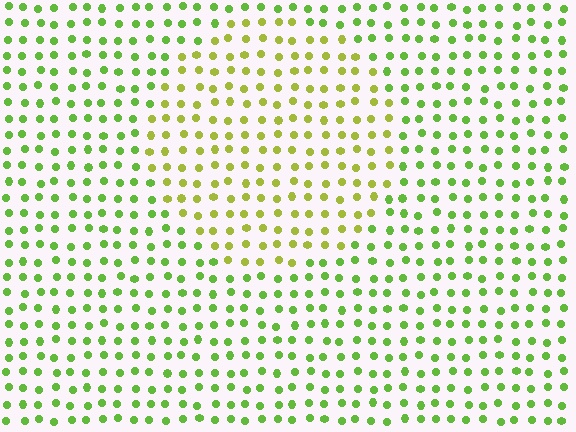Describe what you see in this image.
The image is filled with small lime elements in a uniform arrangement. A circle-shaped region is visible where the elements are tinted to a slightly different hue, forming a subtle color boundary.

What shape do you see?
I see a circle.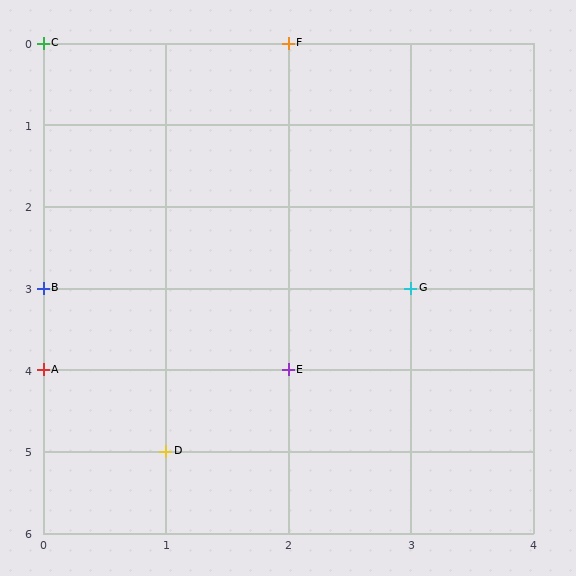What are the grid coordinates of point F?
Point F is at grid coordinates (2, 0).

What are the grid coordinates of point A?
Point A is at grid coordinates (0, 4).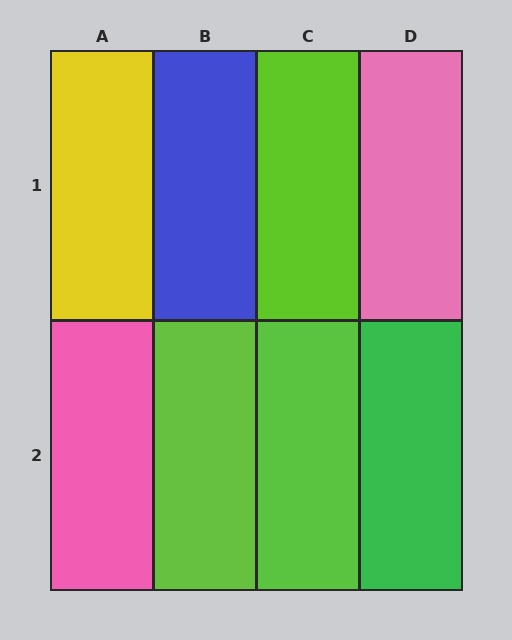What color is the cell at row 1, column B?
Blue.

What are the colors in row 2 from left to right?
Pink, lime, lime, green.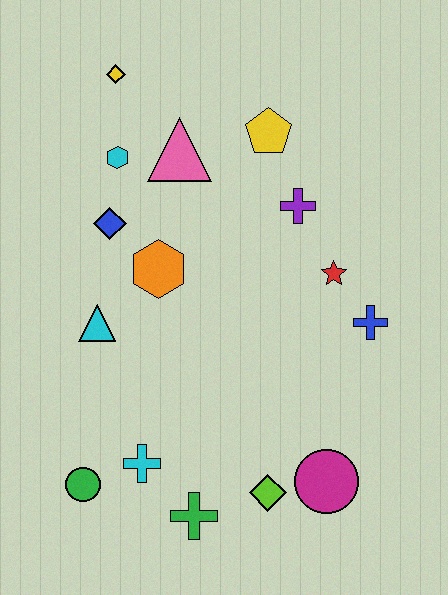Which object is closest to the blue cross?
The red star is closest to the blue cross.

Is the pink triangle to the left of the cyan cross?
No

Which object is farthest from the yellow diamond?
The magenta circle is farthest from the yellow diamond.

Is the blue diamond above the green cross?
Yes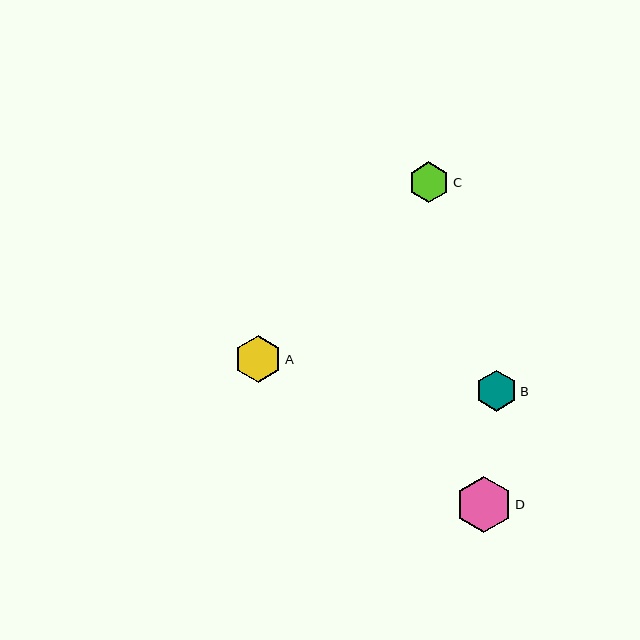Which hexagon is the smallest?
Hexagon B is the smallest with a size of approximately 41 pixels.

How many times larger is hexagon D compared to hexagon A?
Hexagon D is approximately 1.2 times the size of hexagon A.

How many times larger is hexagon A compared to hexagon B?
Hexagon A is approximately 1.2 times the size of hexagon B.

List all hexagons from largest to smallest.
From largest to smallest: D, A, C, B.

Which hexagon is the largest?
Hexagon D is the largest with a size of approximately 56 pixels.